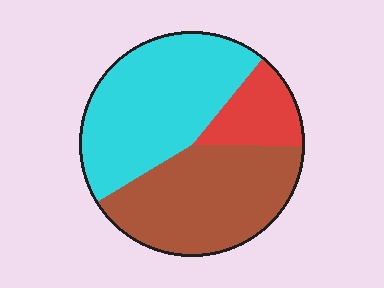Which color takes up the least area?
Red, at roughly 15%.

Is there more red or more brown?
Brown.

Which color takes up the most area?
Cyan, at roughly 45%.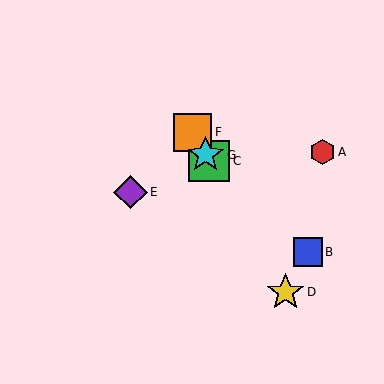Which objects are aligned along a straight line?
Objects C, D, F, G are aligned along a straight line.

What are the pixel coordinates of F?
Object F is at (193, 132).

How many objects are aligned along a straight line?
4 objects (C, D, F, G) are aligned along a straight line.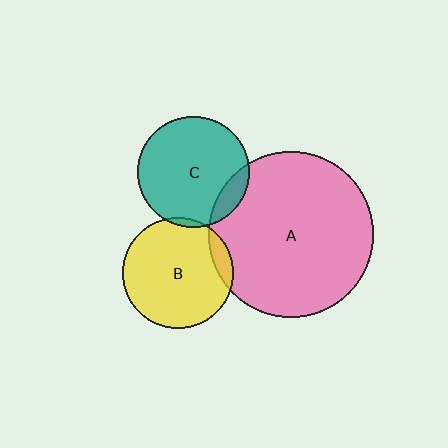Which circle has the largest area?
Circle A (pink).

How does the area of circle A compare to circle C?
Approximately 2.2 times.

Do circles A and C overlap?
Yes.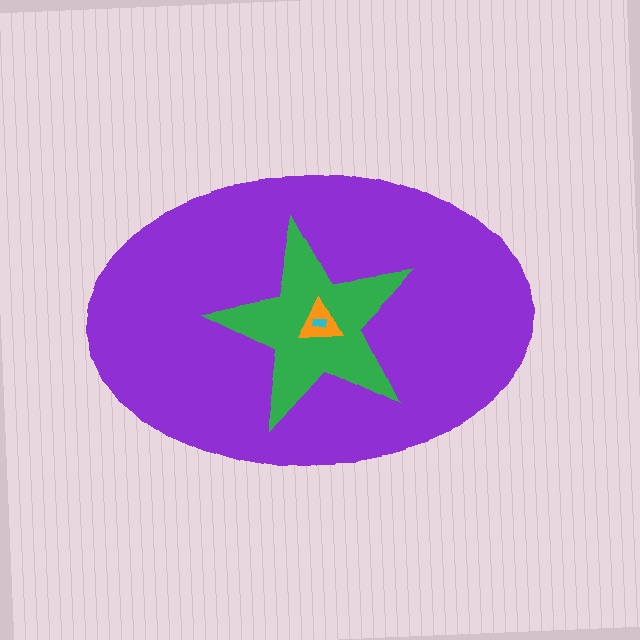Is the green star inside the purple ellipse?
Yes.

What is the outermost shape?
The purple ellipse.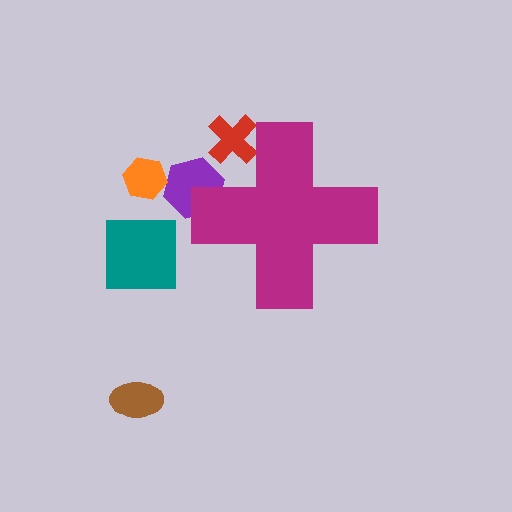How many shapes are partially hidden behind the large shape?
2 shapes are partially hidden.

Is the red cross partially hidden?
Yes, the red cross is partially hidden behind the magenta cross.